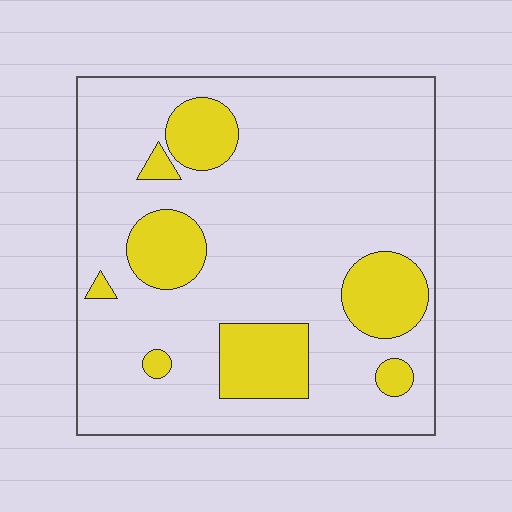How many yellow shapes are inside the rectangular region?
8.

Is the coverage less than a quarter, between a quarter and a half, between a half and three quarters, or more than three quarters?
Less than a quarter.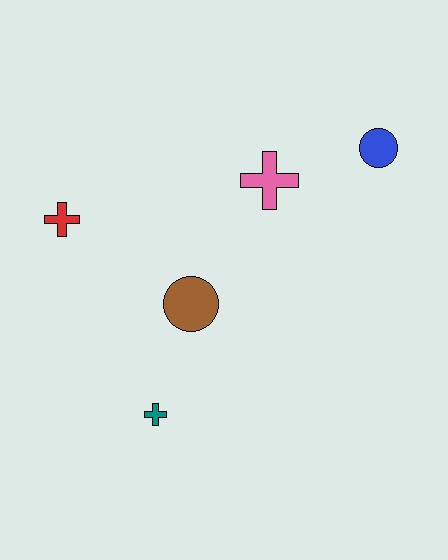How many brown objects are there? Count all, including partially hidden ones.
There is 1 brown object.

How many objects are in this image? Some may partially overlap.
There are 5 objects.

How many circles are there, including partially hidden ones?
There are 2 circles.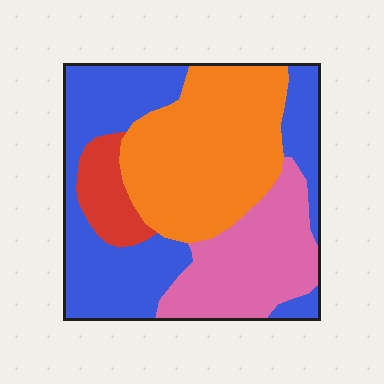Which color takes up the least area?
Red, at roughly 10%.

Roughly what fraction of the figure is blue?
Blue takes up between a third and a half of the figure.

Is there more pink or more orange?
Orange.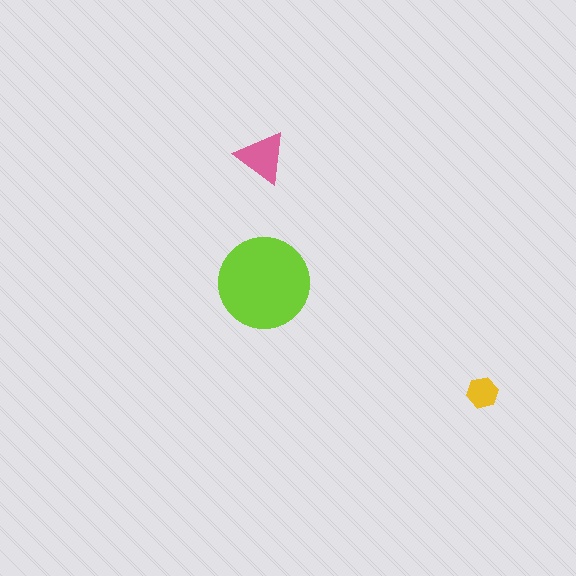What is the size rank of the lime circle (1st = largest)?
1st.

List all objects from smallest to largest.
The yellow hexagon, the pink triangle, the lime circle.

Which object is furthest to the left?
The pink triangle is leftmost.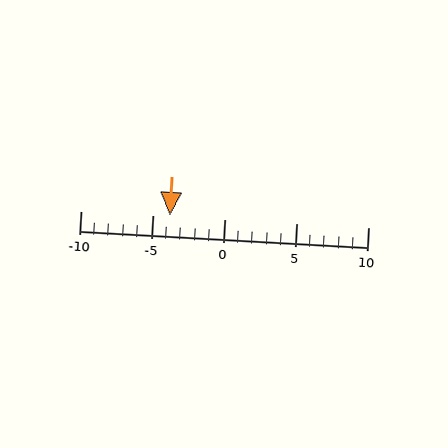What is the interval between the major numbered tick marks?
The major tick marks are spaced 5 units apart.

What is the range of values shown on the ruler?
The ruler shows values from -10 to 10.